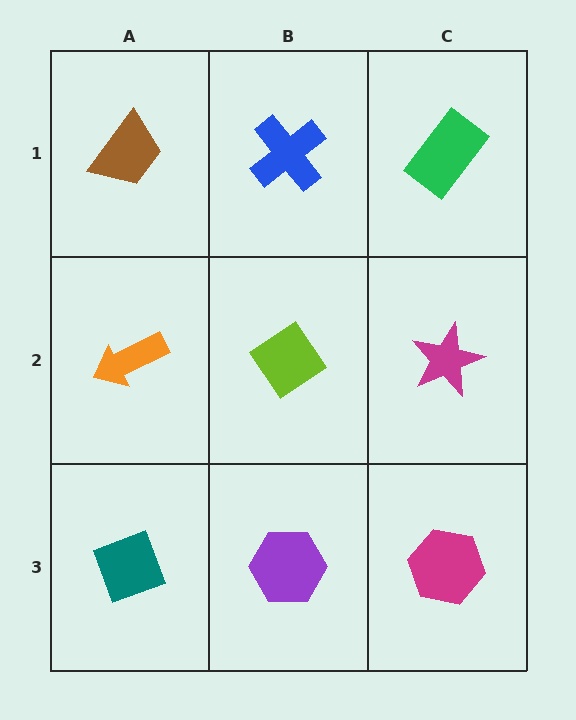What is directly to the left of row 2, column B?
An orange arrow.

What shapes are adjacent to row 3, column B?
A lime diamond (row 2, column B), a teal diamond (row 3, column A), a magenta hexagon (row 3, column C).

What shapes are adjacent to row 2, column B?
A blue cross (row 1, column B), a purple hexagon (row 3, column B), an orange arrow (row 2, column A), a magenta star (row 2, column C).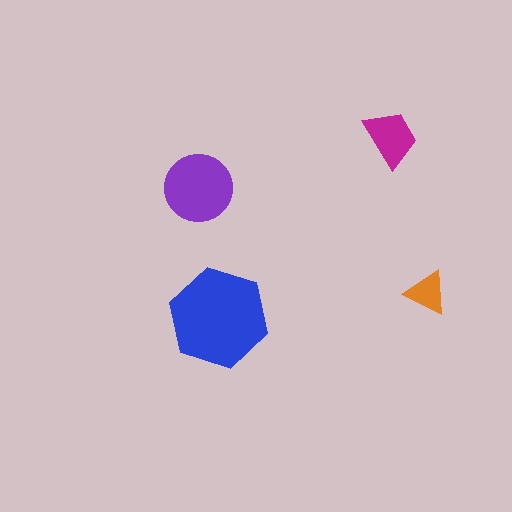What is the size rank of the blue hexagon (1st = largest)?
1st.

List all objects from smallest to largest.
The orange triangle, the magenta trapezoid, the purple circle, the blue hexagon.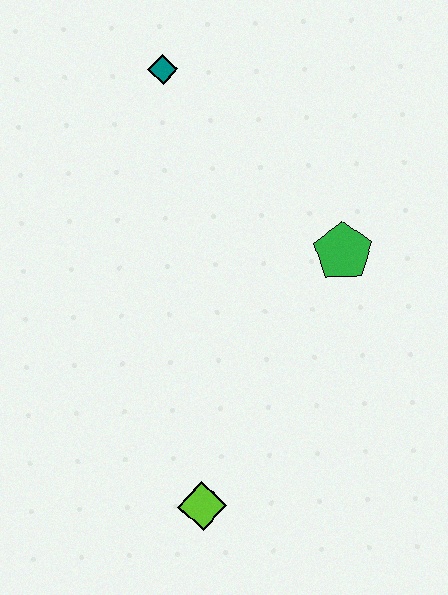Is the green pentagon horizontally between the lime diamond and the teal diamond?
No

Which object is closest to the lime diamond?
The green pentagon is closest to the lime diamond.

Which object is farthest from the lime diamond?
The teal diamond is farthest from the lime diamond.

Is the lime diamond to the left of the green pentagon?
Yes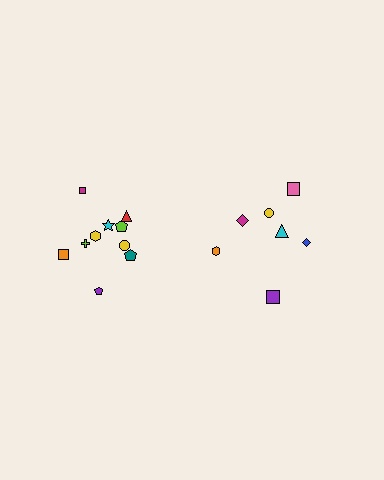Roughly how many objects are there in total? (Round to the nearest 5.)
Roughly 15 objects in total.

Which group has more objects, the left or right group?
The left group.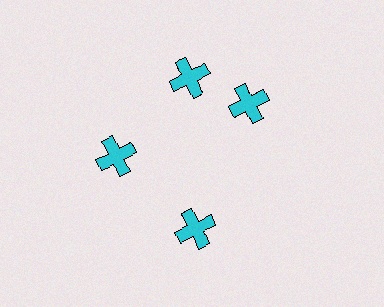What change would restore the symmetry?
The symmetry would be restored by rotating it back into even spacing with its neighbors so that all 4 crosses sit at equal angles and equal distance from the center.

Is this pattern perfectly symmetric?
No. The 4 cyan crosses are arranged in a ring, but one element near the 3 o'clock position is rotated out of alignment along the ring, breaking the 4-fold rotational symmetry.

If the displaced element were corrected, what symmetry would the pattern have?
It would have 4-fold rotational symmetry — the pattern would map onto itself every 90 degrees.